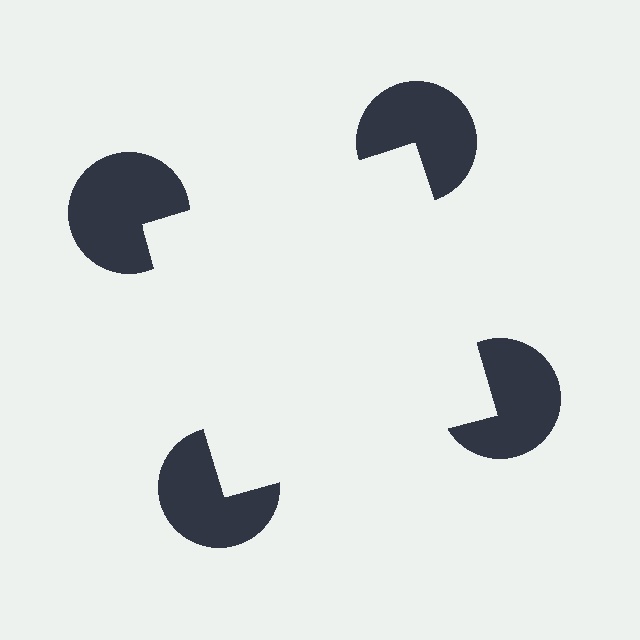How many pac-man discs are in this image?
There are 4 — one at each vertex of the illusory square.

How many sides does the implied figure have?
4 sides.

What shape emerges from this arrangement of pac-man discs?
An illusory square — its edges are inferred from the aligned wedge cuts in the pac-man discs, not physically drawn.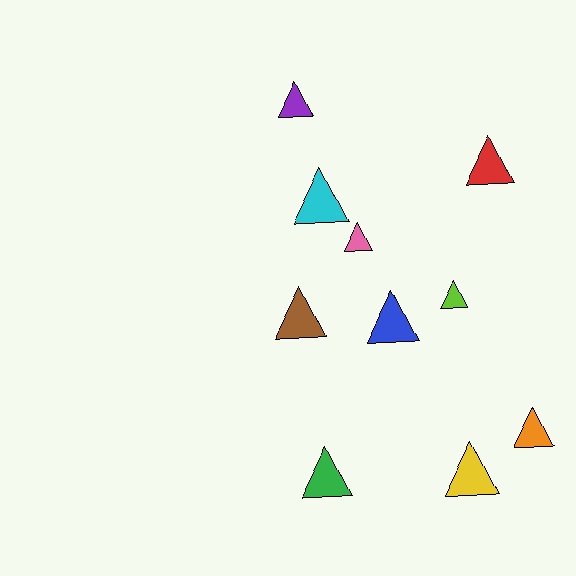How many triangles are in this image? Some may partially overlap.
There are 10 triangles.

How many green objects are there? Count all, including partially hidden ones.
There is 1 green object.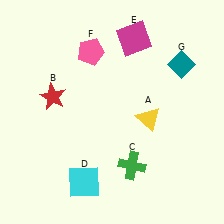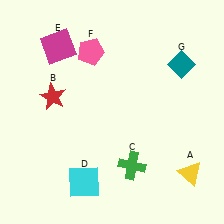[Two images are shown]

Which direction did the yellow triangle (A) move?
The yellow triangle (A) moved down.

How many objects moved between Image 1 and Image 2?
2 objects moved between the two images.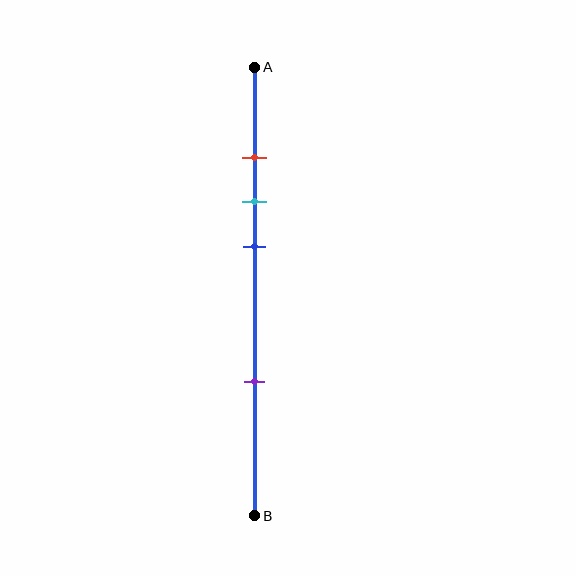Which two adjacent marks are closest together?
The red and cyan marks are the closest adjacent pair.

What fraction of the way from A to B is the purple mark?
The purple mark is approximately 70% (0.7) of the way from A to B.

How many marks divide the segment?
There are 4 marks dividing the segment.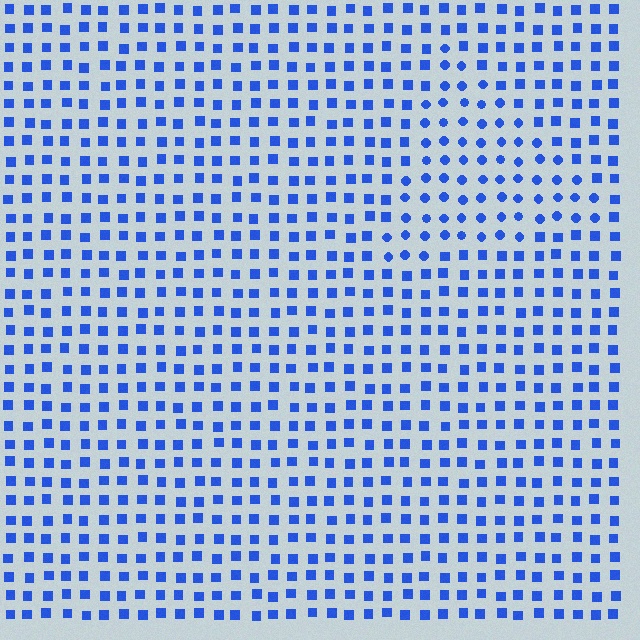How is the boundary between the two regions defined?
The boundary is defined by a change in element shape: circles inside vs. squares outside. All elements share the same color and spacing.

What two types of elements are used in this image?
The image uses circles inside the triangle region and squares outside it.